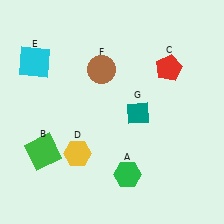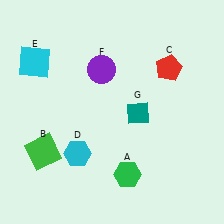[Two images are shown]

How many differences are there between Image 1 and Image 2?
There are 2 differences between the two images.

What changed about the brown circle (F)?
In Image 1, F is brown. In Image 2, it changed to purple.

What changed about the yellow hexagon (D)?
In Image 1, D is yellow. In Image 2, it changed to cyan.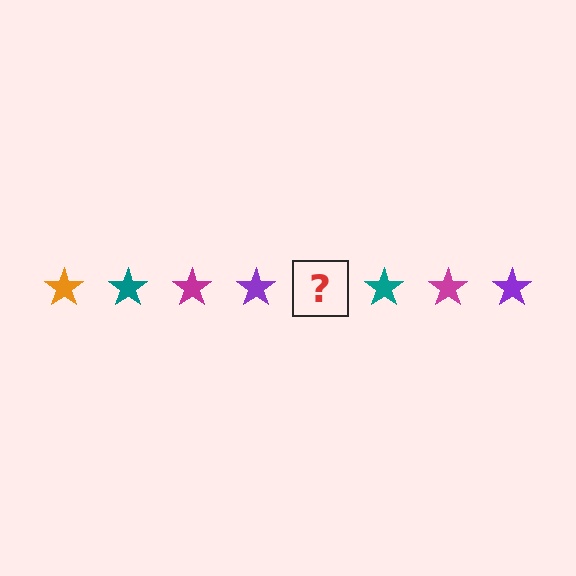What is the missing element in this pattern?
The missing element is an orange star.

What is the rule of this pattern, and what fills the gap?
The rule is that the pattern cycles through orange, teal, magenta, purple stars. The gap should be filled with an orange star.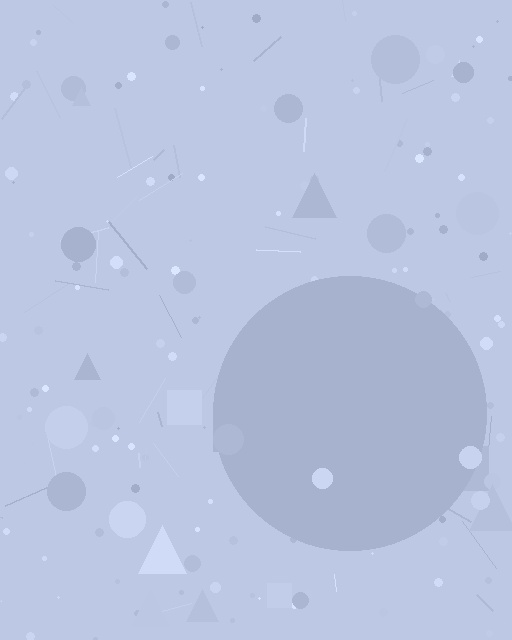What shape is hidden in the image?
A circle is hidden in the image.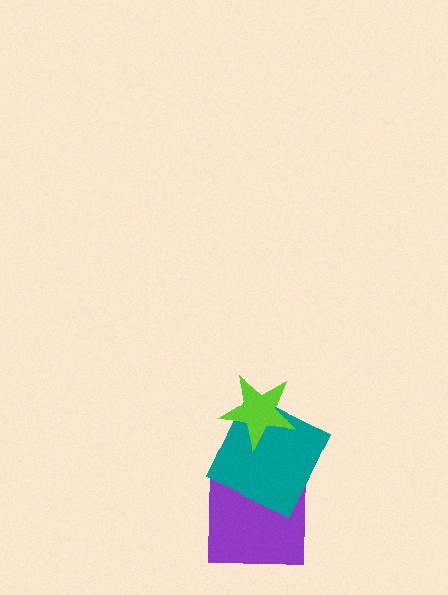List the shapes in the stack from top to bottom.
From top to bottom: the lime star, the teal square, the purple square.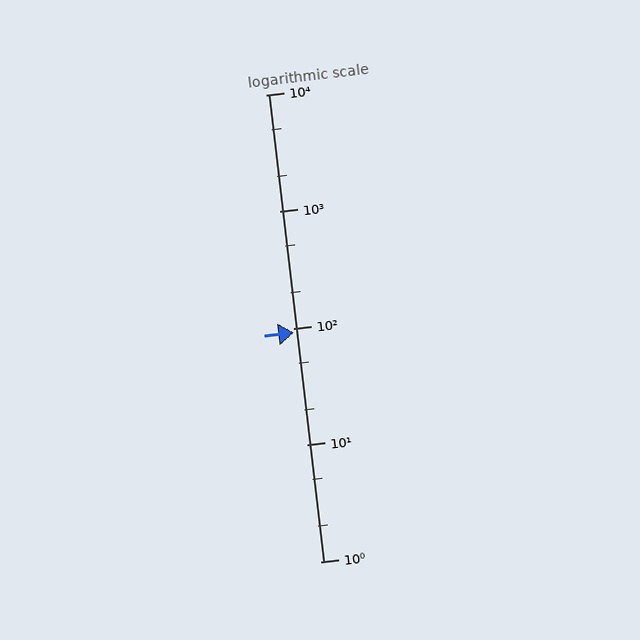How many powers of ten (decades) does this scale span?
The scale spans 4 decades, from 1 to 10000.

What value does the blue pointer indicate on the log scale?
The pointer indicates approximately 91.